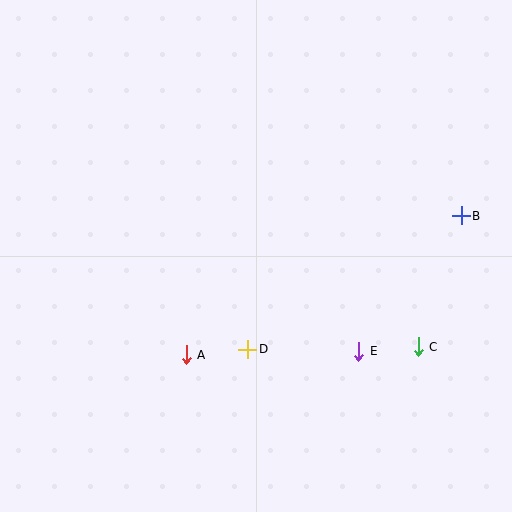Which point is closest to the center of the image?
Point D at (248, 349) is closest to the center.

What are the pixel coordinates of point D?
Point D is at (248, 349).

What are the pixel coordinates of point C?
Point C is at (418, 347).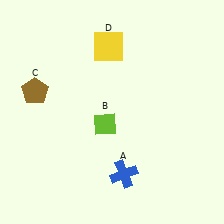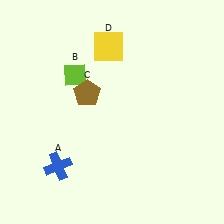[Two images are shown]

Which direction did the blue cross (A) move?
The blue cross (A) moved left.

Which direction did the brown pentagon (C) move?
The brown pentagon (C) moved right.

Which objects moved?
The objects that moved are: the blue cross (A), the lime diamond (B), the brown pentagon (C).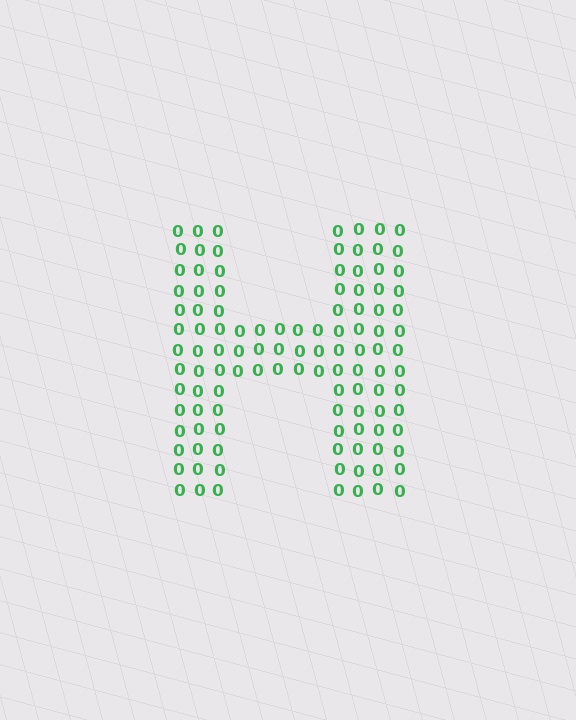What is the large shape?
The large shape is the letter H.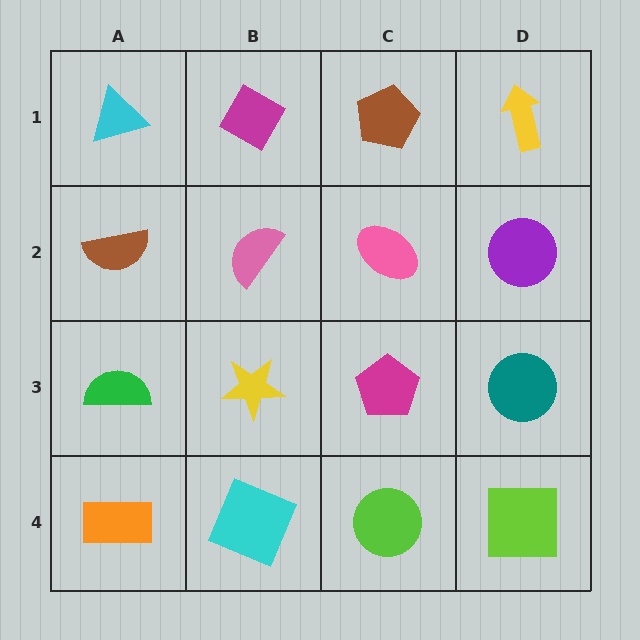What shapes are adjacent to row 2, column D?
A yellow arrow (row 1, column D), a teal circle (row 3, column D), a pink ellipse (row 2, column C).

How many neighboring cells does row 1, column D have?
2.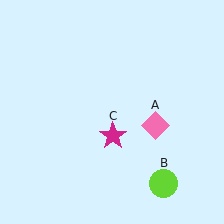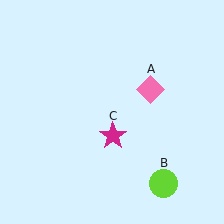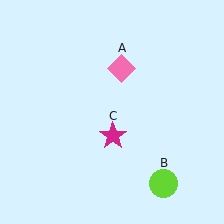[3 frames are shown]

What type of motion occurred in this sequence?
The pink diamond (object A) rotated counterclockwise around the center of the scene.